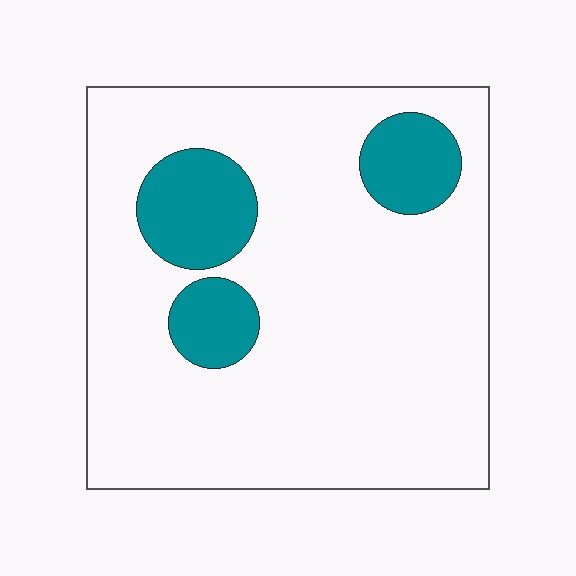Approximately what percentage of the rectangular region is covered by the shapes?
Approximately 15%.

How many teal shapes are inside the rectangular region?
3.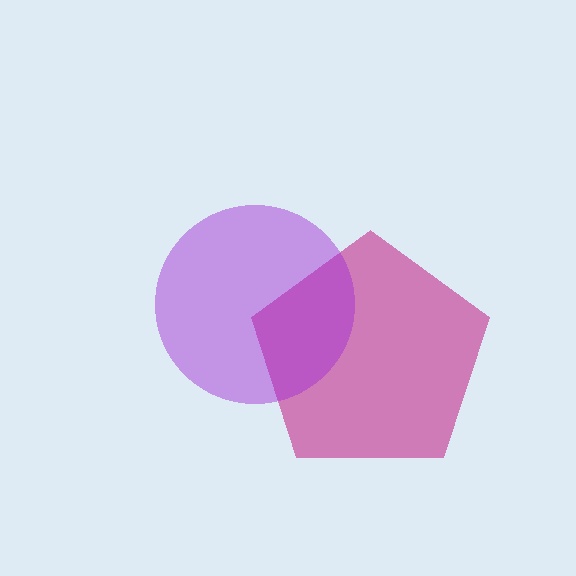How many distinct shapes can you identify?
There are 2 distinct shapes: a magenta pentagon, a purple circle.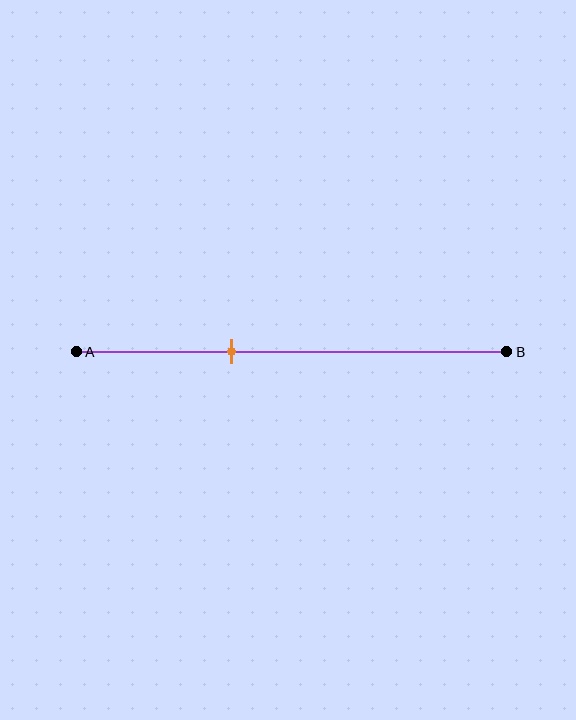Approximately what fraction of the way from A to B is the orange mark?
The orange mark is approximately 35% of the way from A to B.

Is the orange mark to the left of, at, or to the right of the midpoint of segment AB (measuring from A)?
The orange mark is to the left of the midpoint of segment AB.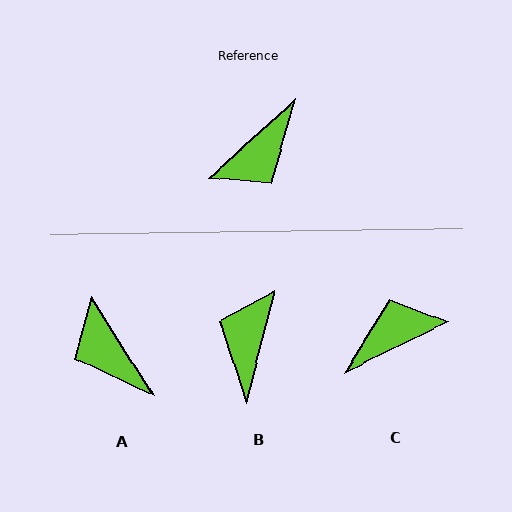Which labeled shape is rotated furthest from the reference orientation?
C, about 164 degrees away.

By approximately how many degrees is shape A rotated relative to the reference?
Approximately 99 degrees clockwise.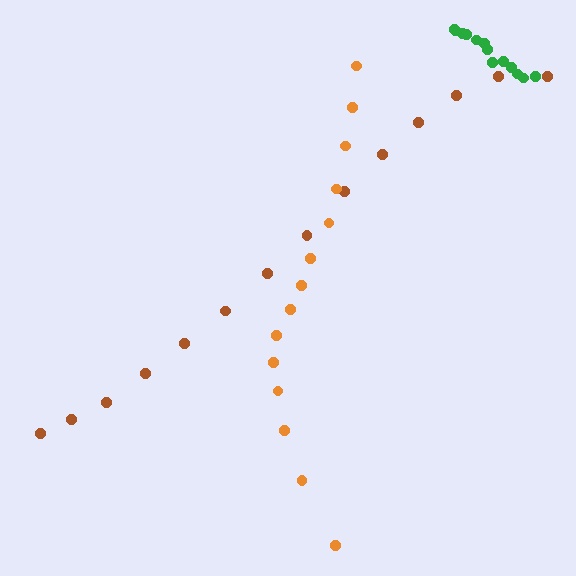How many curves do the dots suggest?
There are 3 distinct paths.